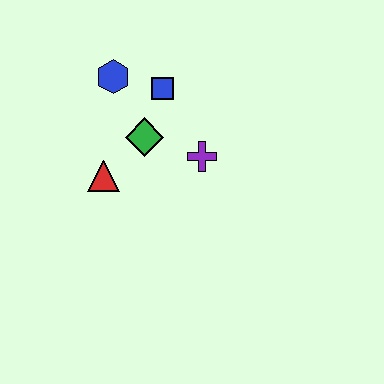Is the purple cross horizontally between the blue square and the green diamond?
No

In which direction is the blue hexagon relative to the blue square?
The blue hexagon is to the left of the blue square.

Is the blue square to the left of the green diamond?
No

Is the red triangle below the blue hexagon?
Yes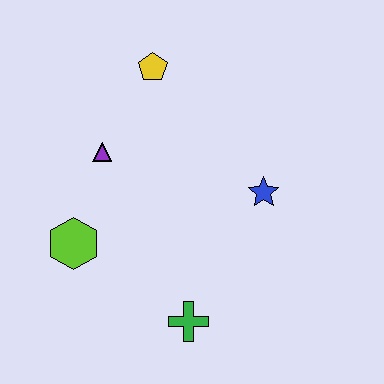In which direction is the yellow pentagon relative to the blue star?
The yellow pentagon is above the blue star.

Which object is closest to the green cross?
The lime hexagon is closest to the green cross.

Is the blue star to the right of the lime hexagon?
Yes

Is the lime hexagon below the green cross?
No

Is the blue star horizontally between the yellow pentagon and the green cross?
No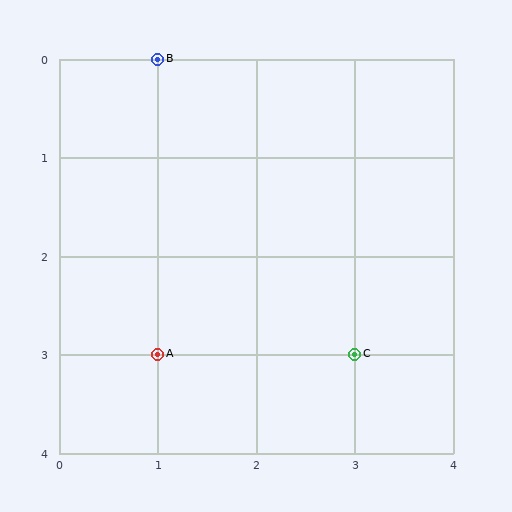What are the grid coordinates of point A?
Point A is at grid coordinates (1, 3).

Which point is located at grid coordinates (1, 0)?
Point B is at (1, 0).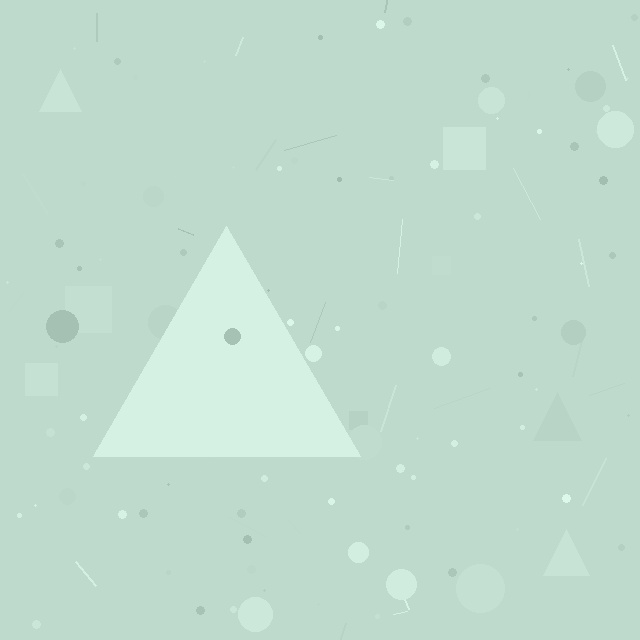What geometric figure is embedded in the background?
A triangle is embedded in the background.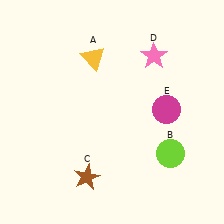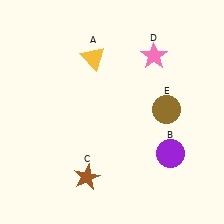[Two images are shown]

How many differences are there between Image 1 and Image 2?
There are 2 differences between the two images.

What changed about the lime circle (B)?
In Image 1, B is lime. In Image 2, it changed to purple.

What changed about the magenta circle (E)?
In Image 1, E is magenta. In Image 2, it changed to brown.